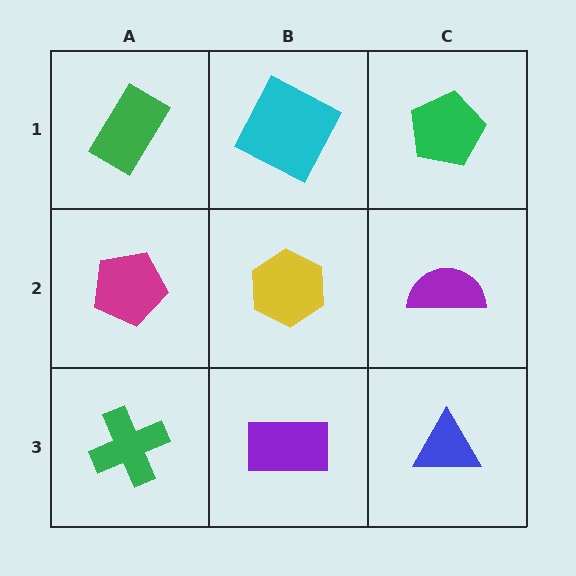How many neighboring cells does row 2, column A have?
3.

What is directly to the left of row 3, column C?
A purple rectangle.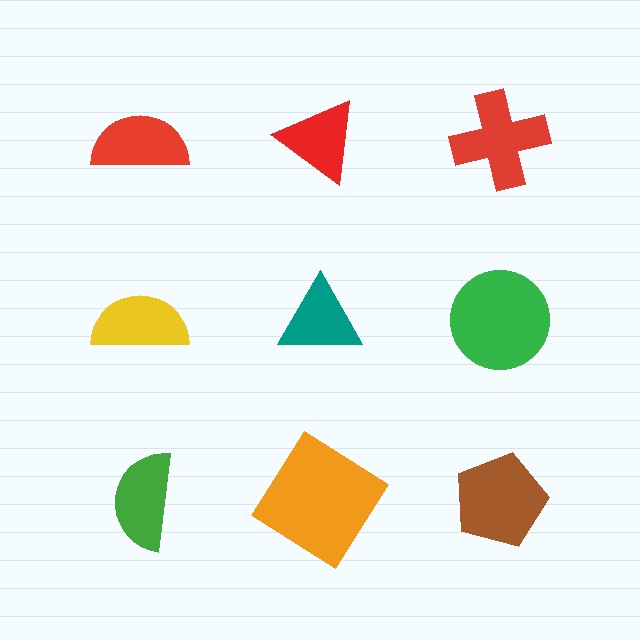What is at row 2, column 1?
A yellow semicircle.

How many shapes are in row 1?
3 shapes.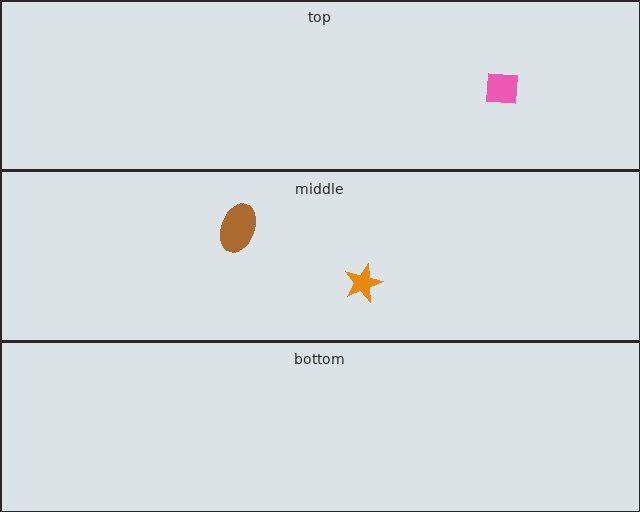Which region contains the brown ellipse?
The middle region.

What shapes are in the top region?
The pink square.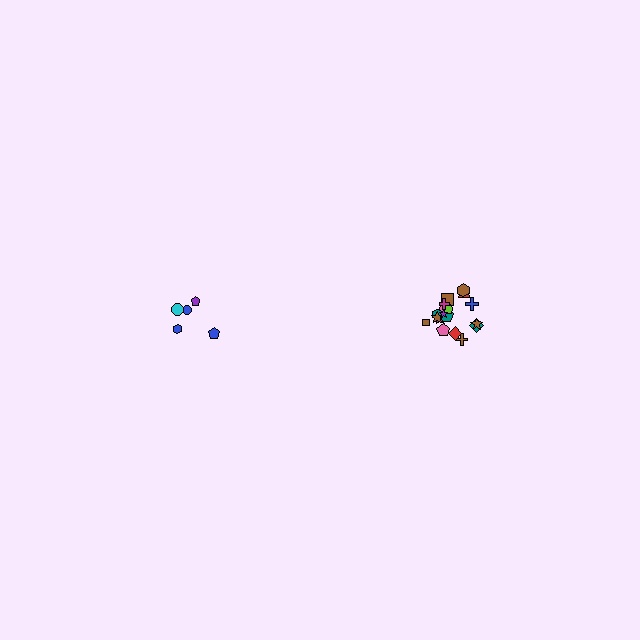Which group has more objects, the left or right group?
The right group.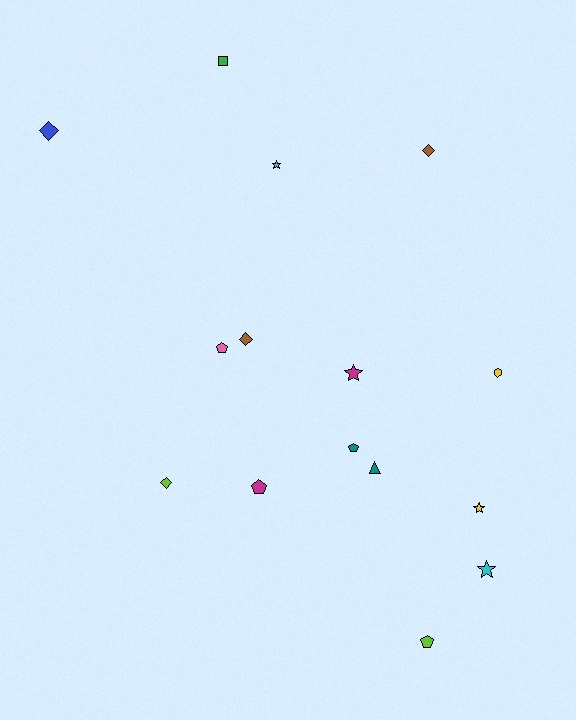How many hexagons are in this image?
There is 1 hexagon.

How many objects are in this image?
There are 15 objects.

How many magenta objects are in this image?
There are 2 magenta objects.